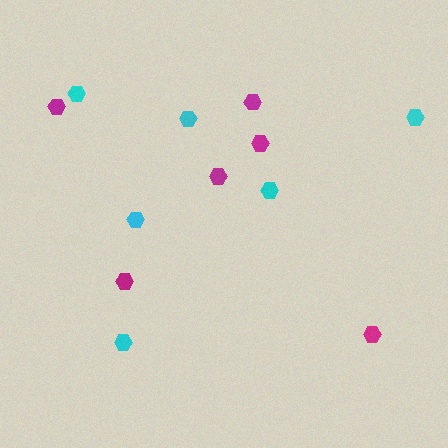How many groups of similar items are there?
There are 2 groups: one group of cyan hexagons (6) and one group of magenta hexagons (6).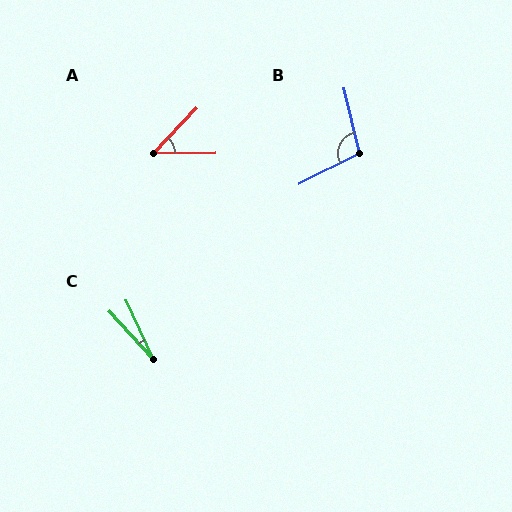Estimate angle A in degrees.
Approximately 46 degrees.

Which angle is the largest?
B, at approximately 103 degrees.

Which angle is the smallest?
C, at approximately 18 degrees.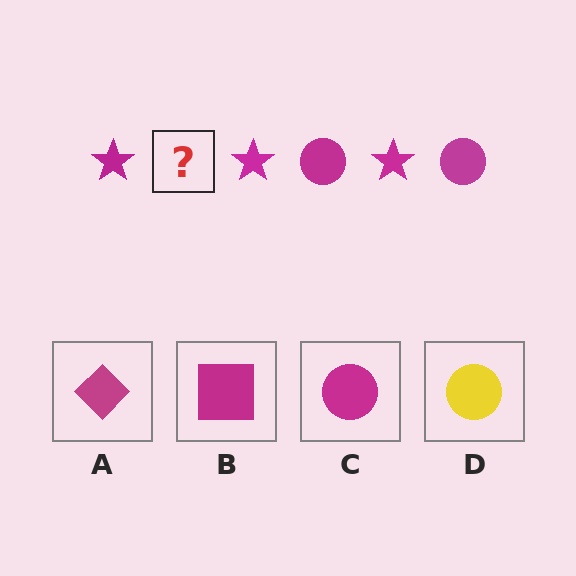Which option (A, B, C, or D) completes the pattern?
C.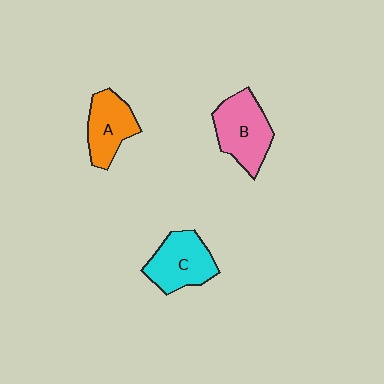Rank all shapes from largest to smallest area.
From largest to smallest: B (pink), C (cyan), A (orange).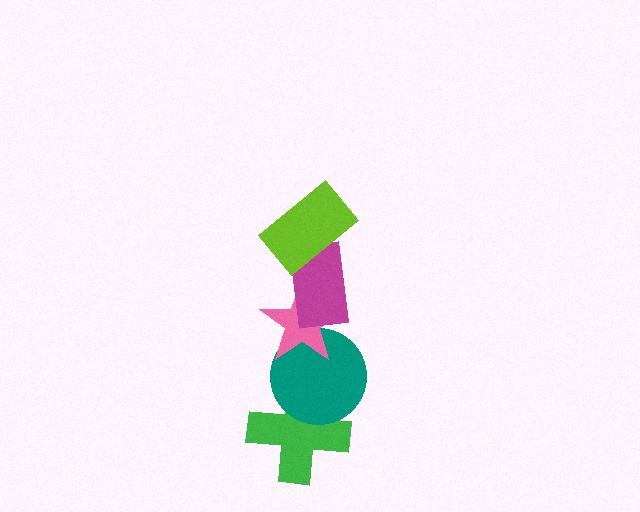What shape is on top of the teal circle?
The pink star is on top of the teal circle.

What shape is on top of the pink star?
The magenta rectangle is on top of the pink star.